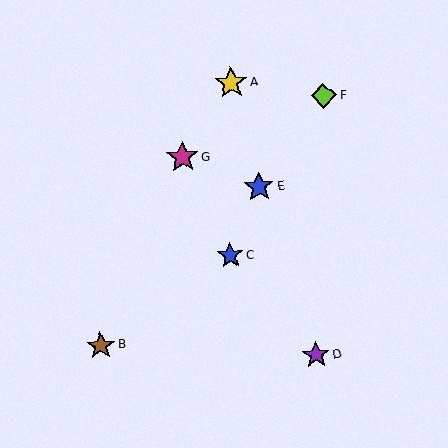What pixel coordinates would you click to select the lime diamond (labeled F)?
Click at (324, 96) to select the lime diamond F.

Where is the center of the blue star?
The center of the blue star is at (259, 187).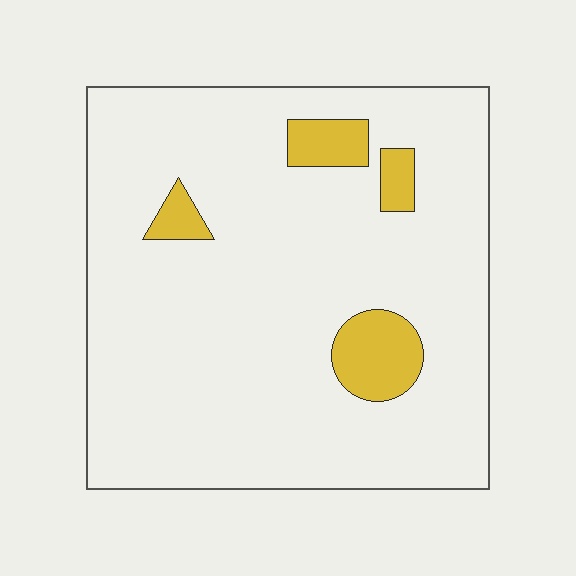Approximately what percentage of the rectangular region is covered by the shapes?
Approximately 10%.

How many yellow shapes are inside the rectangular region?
4.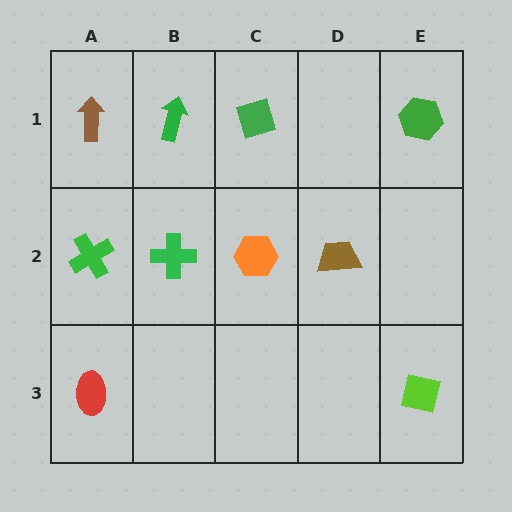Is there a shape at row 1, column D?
No, that cell is empty.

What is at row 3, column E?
A lime square.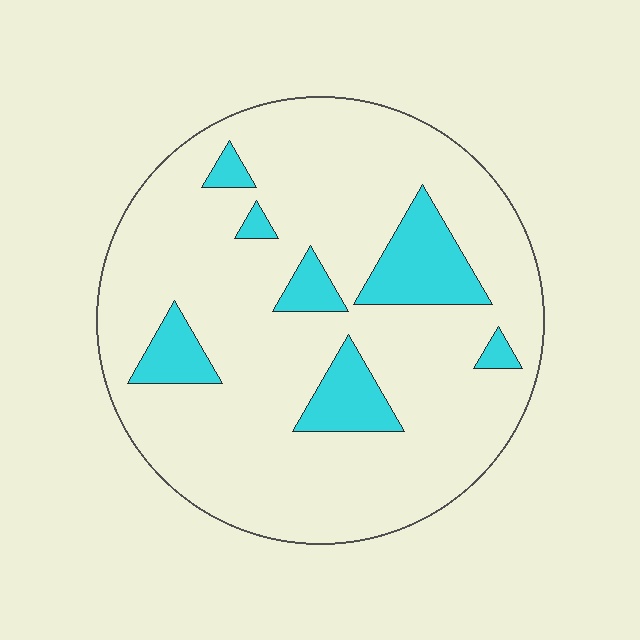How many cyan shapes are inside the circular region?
7.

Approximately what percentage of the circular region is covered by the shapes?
Approximately 15%.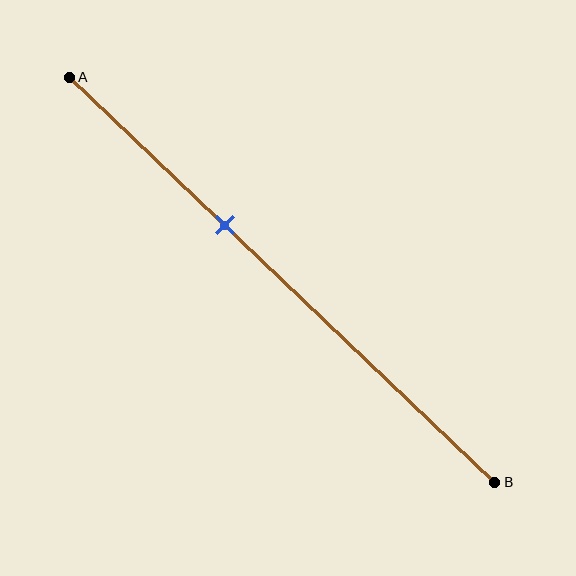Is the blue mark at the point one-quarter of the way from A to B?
No, the mark is at about 35% from A, not at the 25% one-quarter point.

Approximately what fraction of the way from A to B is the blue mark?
The blue mark is approximately 35% of the way from A to B.